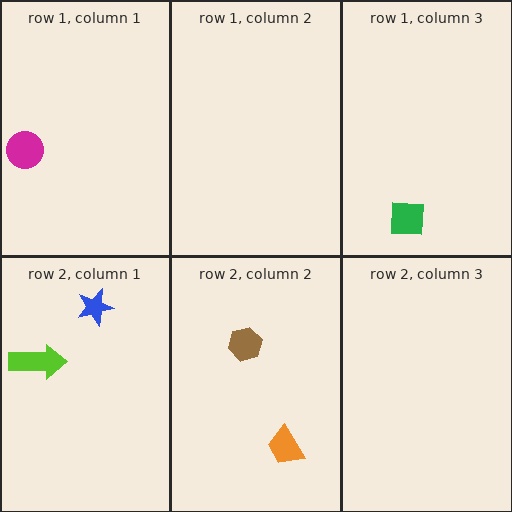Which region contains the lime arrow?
The row 2, column 1 region.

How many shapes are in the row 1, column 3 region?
1.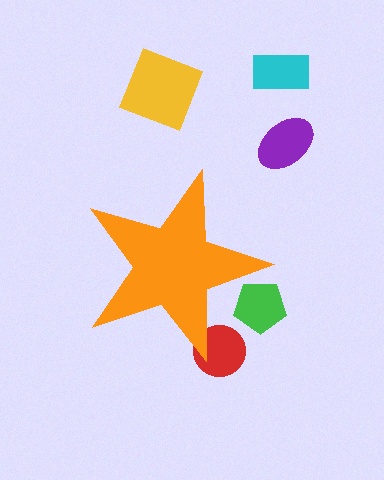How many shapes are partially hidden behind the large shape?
2 shapes are partially hidden.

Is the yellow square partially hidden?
No, the yellow square is fully visible.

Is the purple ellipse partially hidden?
No, the purple ellipse is fully visible.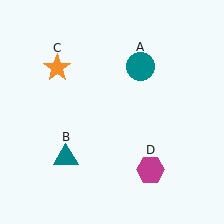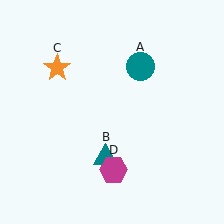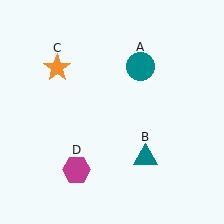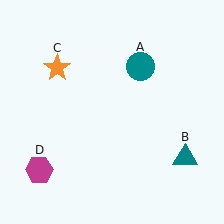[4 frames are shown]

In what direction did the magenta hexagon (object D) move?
The magenta hexagon (object D) moved left.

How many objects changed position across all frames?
2 objects changed position: teal triangle (object B), magenta hexagon (object D).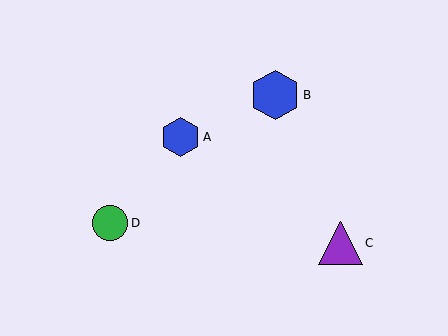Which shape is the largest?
The blue hexagon (labeled B) is the largest.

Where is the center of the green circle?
The center of the green circle is at (110, 223).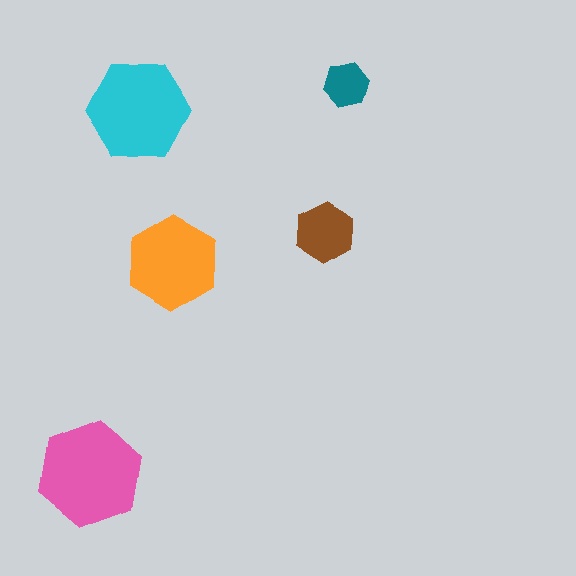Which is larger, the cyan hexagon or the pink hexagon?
The pink one.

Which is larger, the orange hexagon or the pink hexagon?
The pink one.